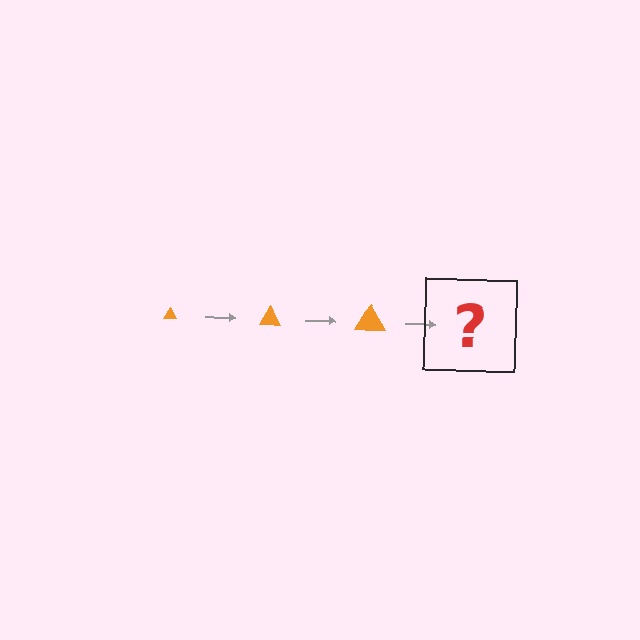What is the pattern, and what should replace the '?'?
The pattern is that the triangle gets progressively larger each step. The '?' should be an orange triangle, larger than the previous one.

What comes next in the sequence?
The next element should be an orange triangle, larger than the previous one.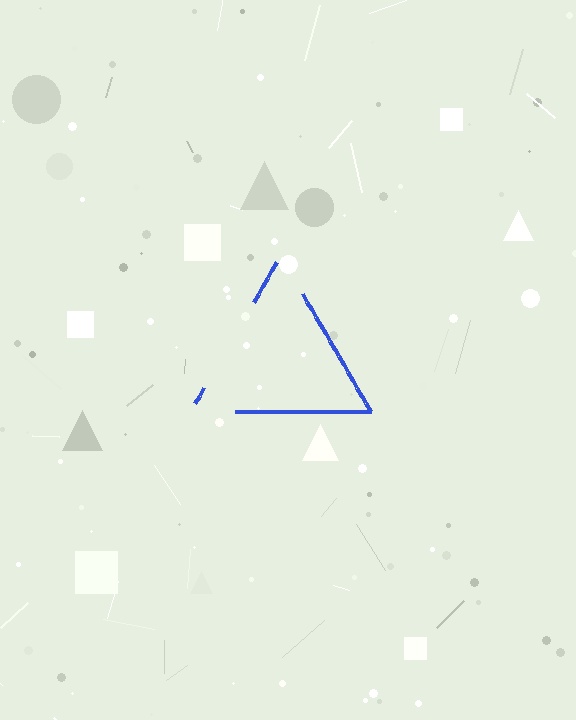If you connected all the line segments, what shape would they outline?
They would outline a triangle.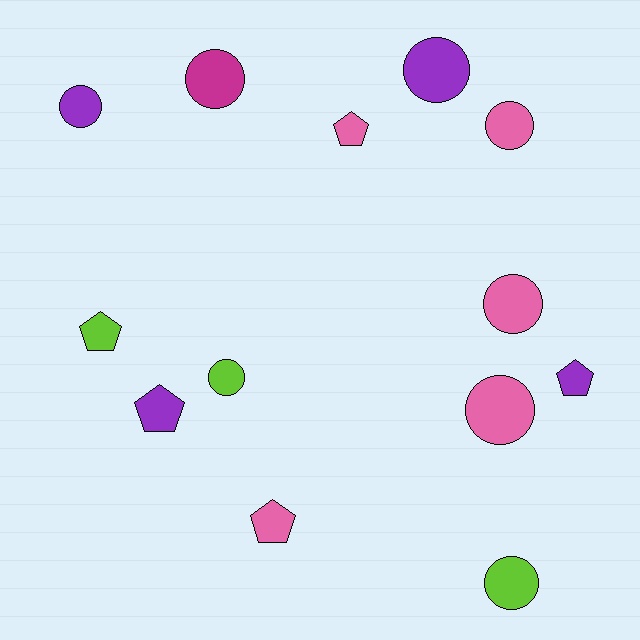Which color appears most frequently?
Pink, with 5 objects.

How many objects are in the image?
There are 13 objects.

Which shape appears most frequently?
Circle, with 8 objects.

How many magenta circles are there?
There is 1 magenta circle.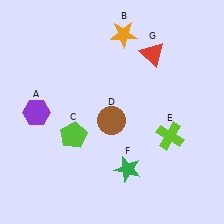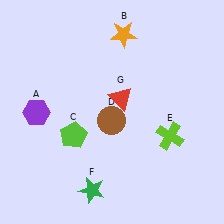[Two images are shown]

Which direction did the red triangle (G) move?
The red triangle (G) moved down.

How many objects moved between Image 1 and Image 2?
2 objects moved between the two images.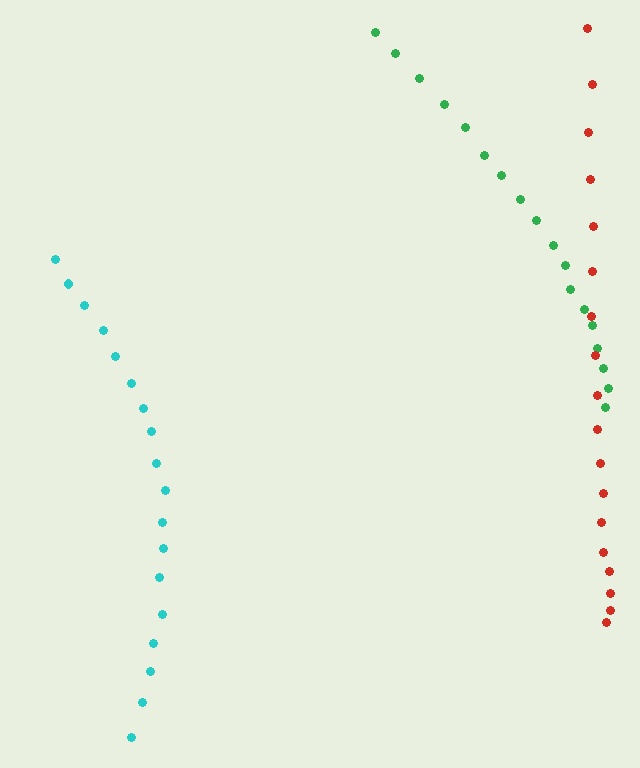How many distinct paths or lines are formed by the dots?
There are 3 distinct paths.